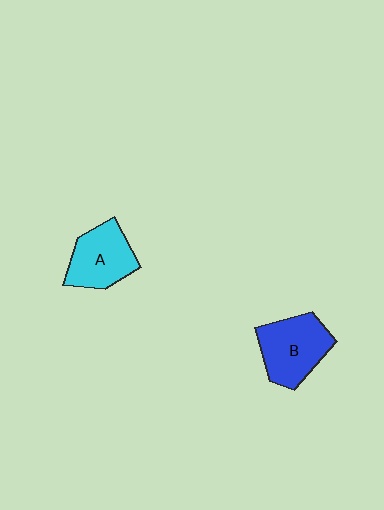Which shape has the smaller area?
Shape A (cyan).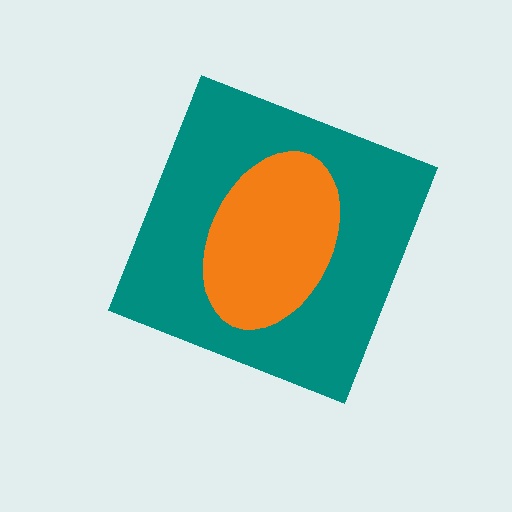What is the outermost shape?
The teal diamond.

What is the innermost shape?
The orange ellipse.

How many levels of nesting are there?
2.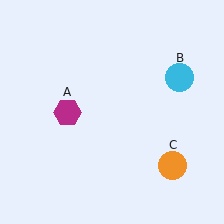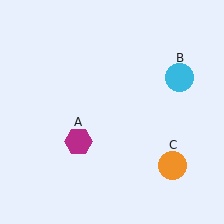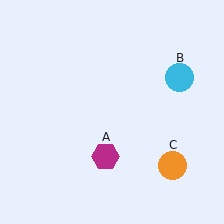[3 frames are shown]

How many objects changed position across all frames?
1 object changed position: magenta hexagon (object A).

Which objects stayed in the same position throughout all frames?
Cyan circle (object B) and orange circle (object C) remained stationary.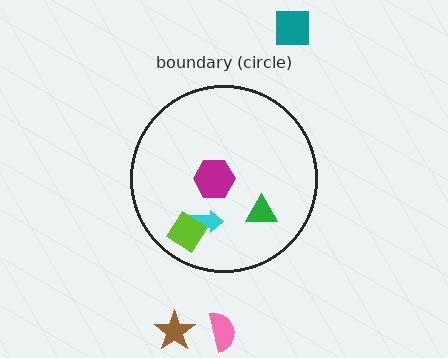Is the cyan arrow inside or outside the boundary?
Inside.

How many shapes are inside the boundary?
4 inside, 3 outside.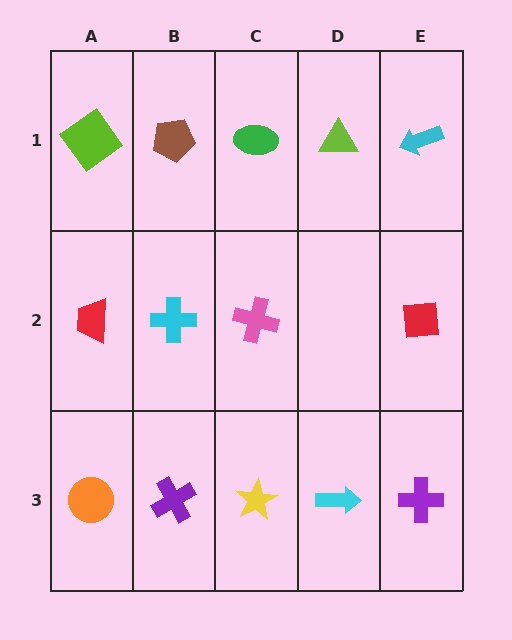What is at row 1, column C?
A green ellipse.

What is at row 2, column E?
A red square.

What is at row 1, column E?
A cyan arrow.